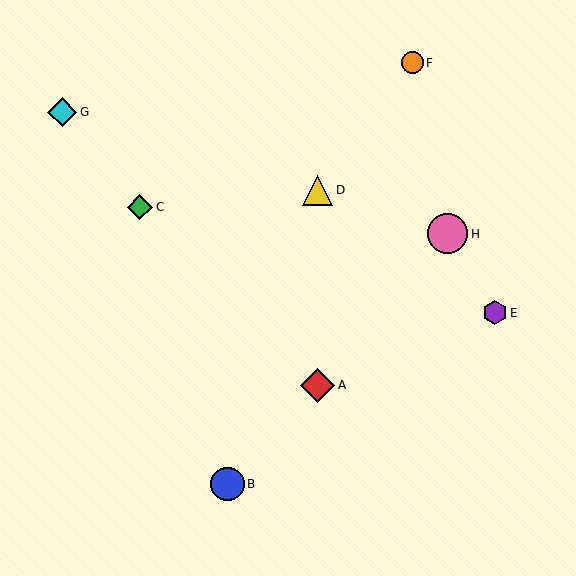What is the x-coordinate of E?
Object E is at x≈495.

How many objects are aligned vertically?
2 objects (A, D) are aligned vertically.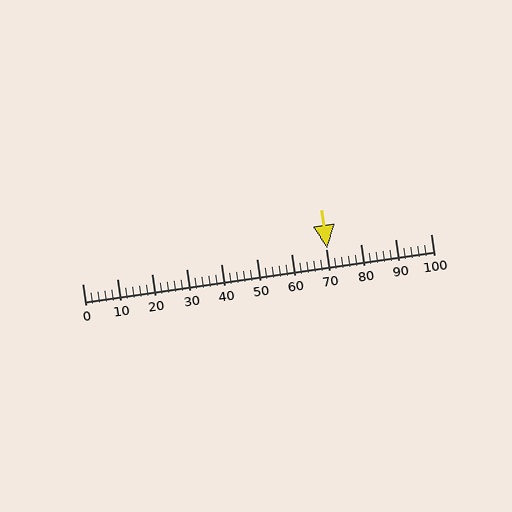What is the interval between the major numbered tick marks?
The major tick marks are spaced 10 units apart.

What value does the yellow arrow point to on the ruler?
The yellow arrow points to approximately 70.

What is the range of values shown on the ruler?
The ruler shows values from 0 to 100.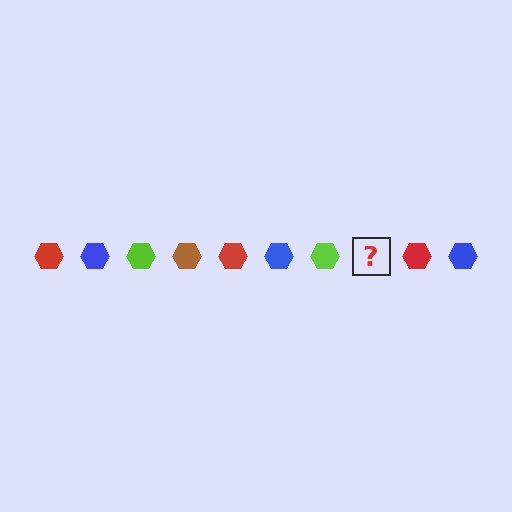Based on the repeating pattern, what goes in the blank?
The blank should be a brown hexagon.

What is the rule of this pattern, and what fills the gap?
The rule is that the pattern cycles through red, blue, lime, brown hexagons. The gap should be filled with a brown hexagon.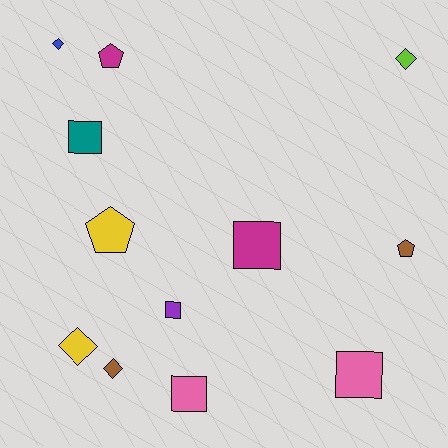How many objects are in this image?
There are 12 objects.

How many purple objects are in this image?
There is 1 purple object.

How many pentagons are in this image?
There are 3 pentagons.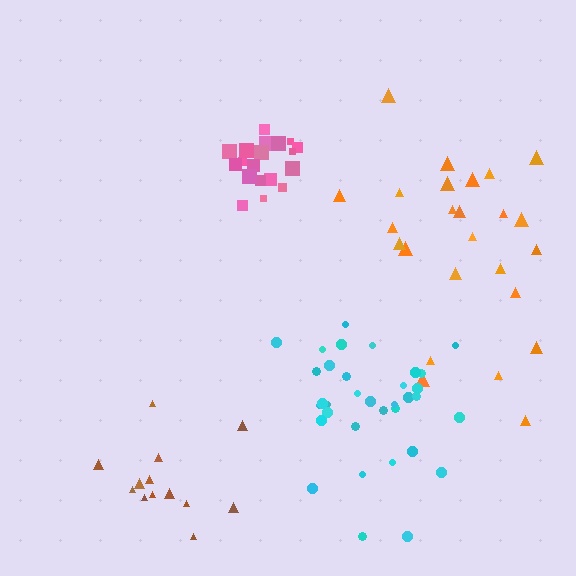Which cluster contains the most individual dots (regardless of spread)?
Cyan (34).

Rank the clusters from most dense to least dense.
pink, cyan, brown, orange.